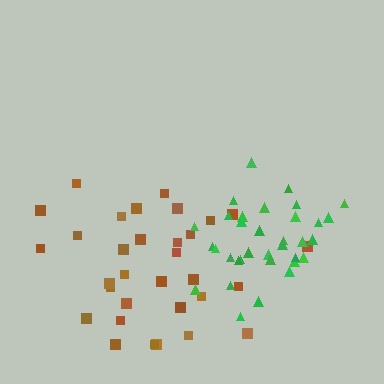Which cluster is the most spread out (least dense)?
Brown.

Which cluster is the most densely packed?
Green.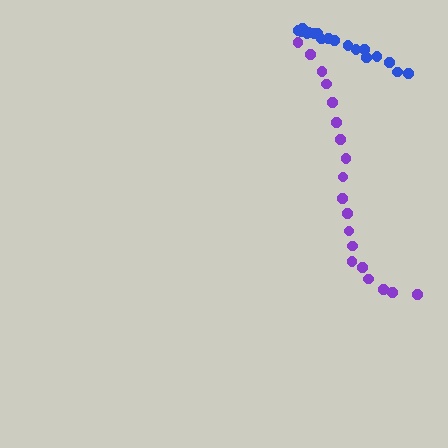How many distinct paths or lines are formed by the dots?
There are 2 distinct paths.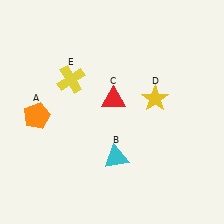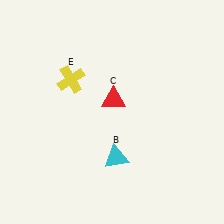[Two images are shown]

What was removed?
The orange pentagon (A), the yellow star (D) were removed in Image 2.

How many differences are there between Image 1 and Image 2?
There are 2 differences between the two images.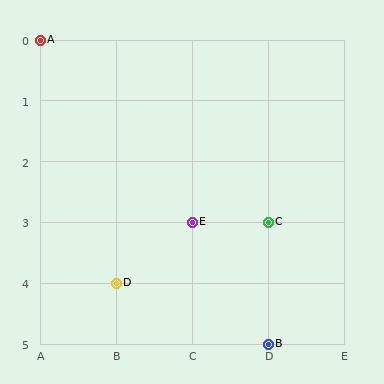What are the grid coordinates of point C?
Point C is at grid coordinates (D, 3).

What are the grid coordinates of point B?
Point B is at grid coordinates (D, 5).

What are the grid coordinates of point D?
Point D is at grid coordinates (B, 4).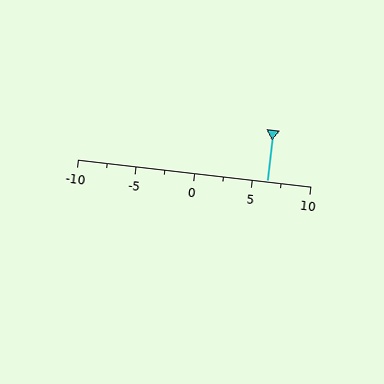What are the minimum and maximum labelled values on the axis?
The axis runs from -10 to 10.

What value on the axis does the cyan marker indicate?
The marker indicates approximately 6.2.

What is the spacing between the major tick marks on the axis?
The major ticks are spaced 5 apart.